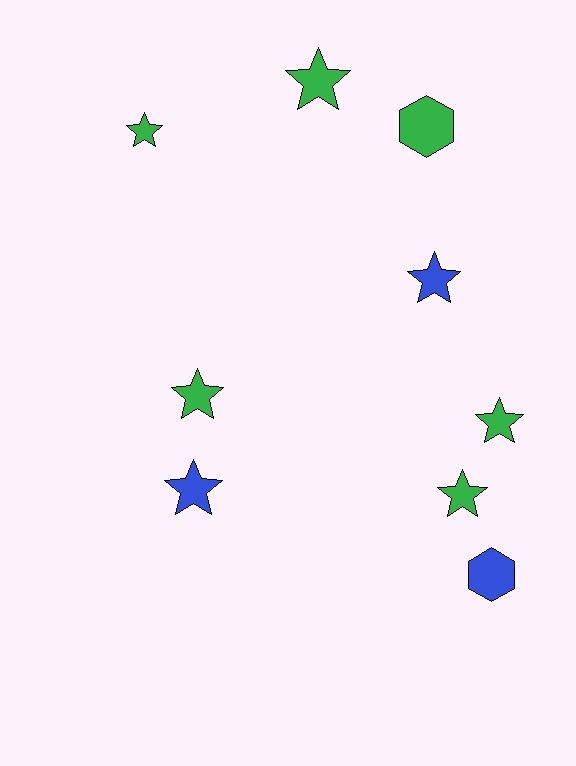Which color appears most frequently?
Green, with 6 objects.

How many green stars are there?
There are 5 green stars.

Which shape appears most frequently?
Star, with 7 objects.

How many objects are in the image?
There are 9 objects.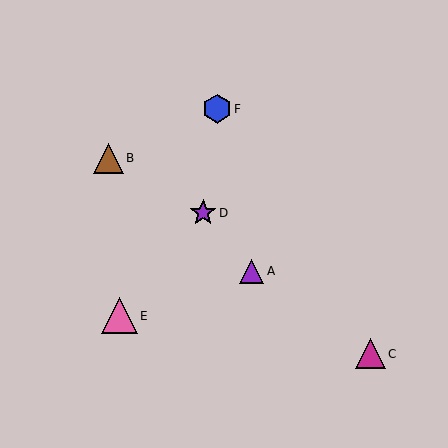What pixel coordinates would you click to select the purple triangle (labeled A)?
Click at (252, 271) to select the purple triangle A.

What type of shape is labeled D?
Shape D is a purple star.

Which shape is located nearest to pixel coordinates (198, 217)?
The purple star (labeled D) at (203, 213) is nearest to that location.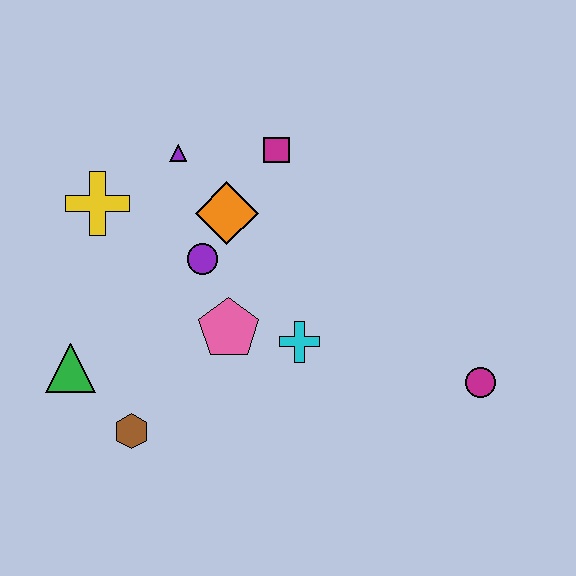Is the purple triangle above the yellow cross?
Yes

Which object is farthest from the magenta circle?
The yellow cross is farthest from the magenta circle.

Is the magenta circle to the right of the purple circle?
Yes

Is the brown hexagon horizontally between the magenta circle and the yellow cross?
Yes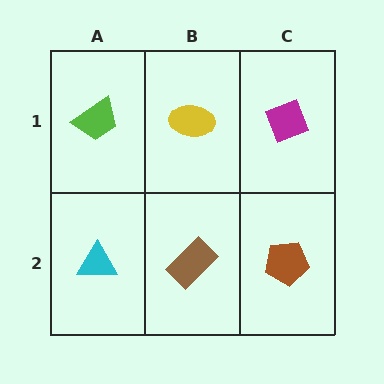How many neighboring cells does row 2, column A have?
2.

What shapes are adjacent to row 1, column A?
A cyan triangle (row 2, column A), a yellow ellipse (row 1, column B).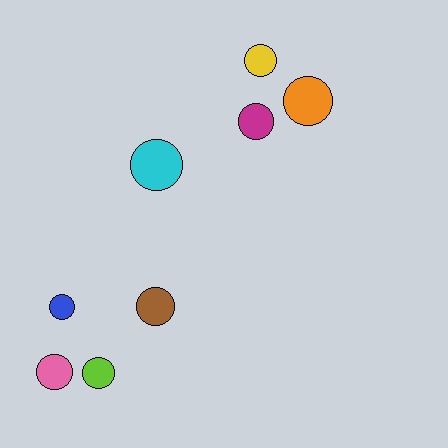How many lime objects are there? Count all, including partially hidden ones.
There is 1 lime object.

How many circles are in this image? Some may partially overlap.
There are 8 circles.